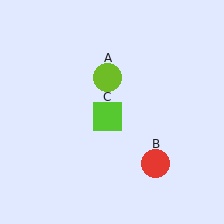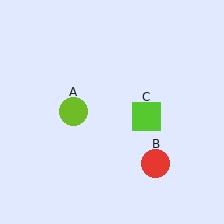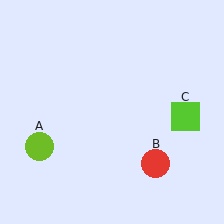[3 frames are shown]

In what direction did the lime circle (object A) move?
The lime circle (object A) moved down and to the left.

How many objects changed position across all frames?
2 objects changed position: lime circle (object A), lime square (object C).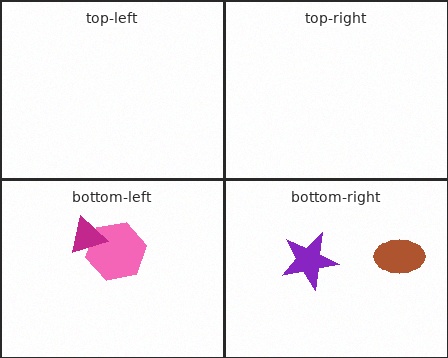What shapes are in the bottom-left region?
The pink hexagon, the magenta triangle.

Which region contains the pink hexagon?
The bottom-left region.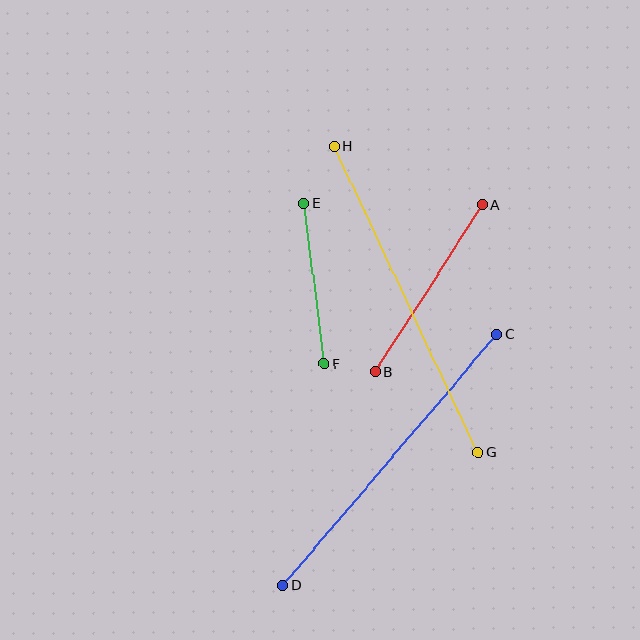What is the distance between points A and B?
The distance is approximately 198 pixels.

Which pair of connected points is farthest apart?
Points G and H are farthest apart.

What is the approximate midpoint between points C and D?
The midpoint is at approximately (390, 460) pixels.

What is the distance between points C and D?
The distance is approximately 330 pixels.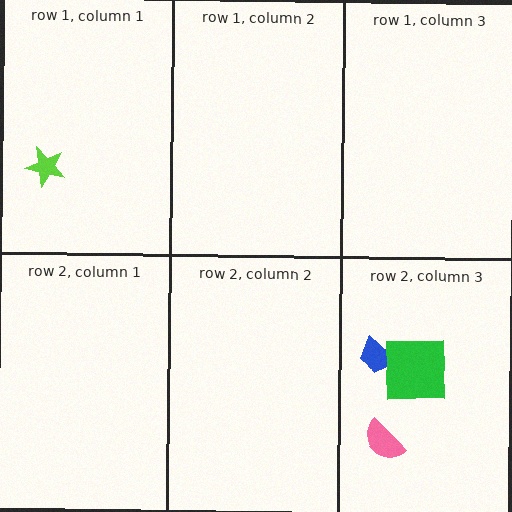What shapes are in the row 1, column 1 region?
The lime star.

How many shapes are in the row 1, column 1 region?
1.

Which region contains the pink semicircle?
The row 2, column 3 region.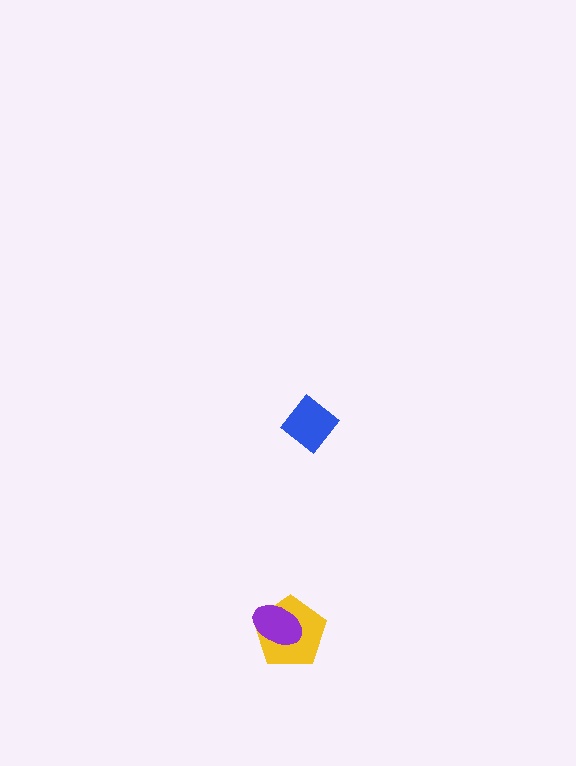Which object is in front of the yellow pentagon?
The purple ellipse is in front of the yellow pentagon.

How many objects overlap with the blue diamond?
0 objects overlap with the blue diamond.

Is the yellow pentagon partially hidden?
Yes, it is partially covered by another shape.